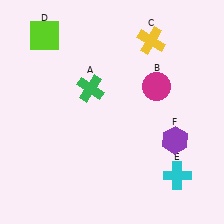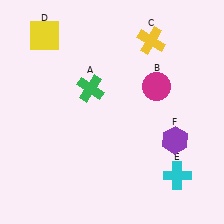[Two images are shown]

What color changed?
The square (D) changed from lime in Image 1 to yellow in Image 2.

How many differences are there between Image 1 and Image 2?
There is 1 difference between the two images.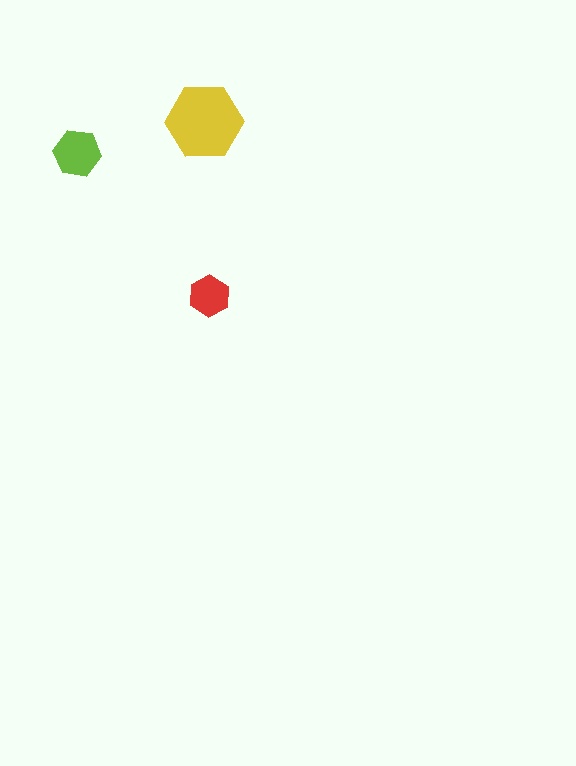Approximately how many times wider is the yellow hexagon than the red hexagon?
About 2 times wider.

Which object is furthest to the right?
The red hexagon is rightmost.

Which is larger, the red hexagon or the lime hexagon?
The lime one.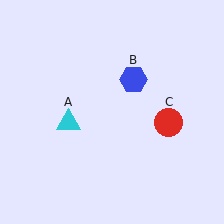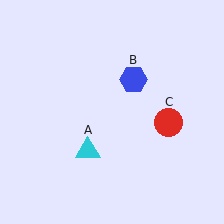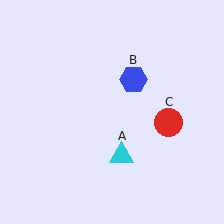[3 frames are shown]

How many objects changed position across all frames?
1 object changed position: cyan triangle (object A).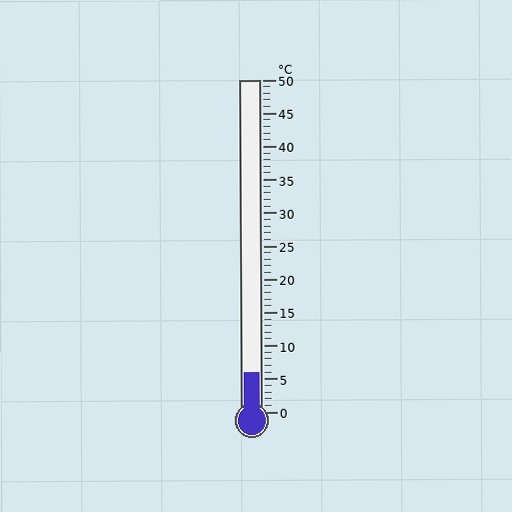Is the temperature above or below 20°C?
The temperature is below 20°C.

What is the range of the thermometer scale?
The thermometer scale ranges from 0°C to 50°C.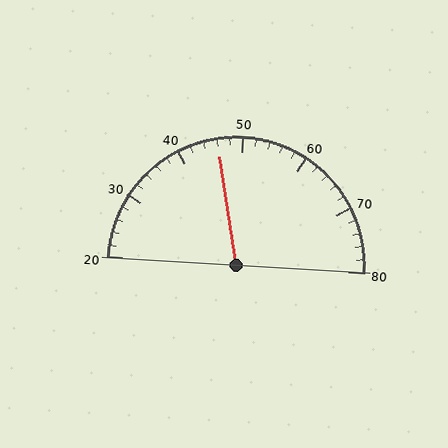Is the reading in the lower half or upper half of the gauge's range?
The reading is in the lower half of the range (20 to 80).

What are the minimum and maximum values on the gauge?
The gauge ranges from 20 to 80.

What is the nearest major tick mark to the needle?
The nearest major tick mark is 50.